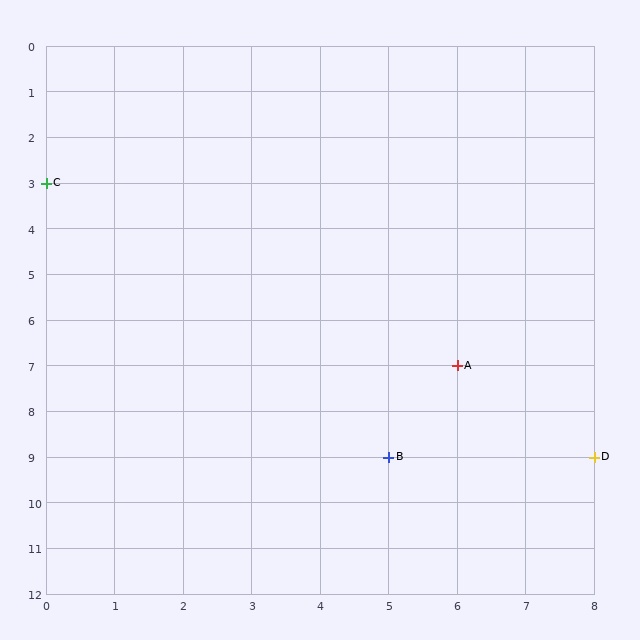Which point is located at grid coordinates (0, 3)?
Point C is at (0, 3).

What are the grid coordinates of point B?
Point B is at grid coordinates (5, 9).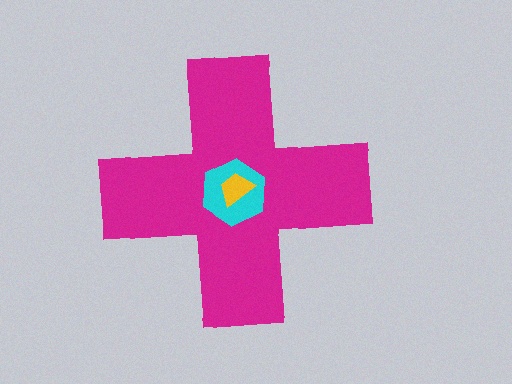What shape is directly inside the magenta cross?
The cyan hexagon.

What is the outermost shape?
The magenta cross.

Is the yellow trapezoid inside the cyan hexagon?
Yes.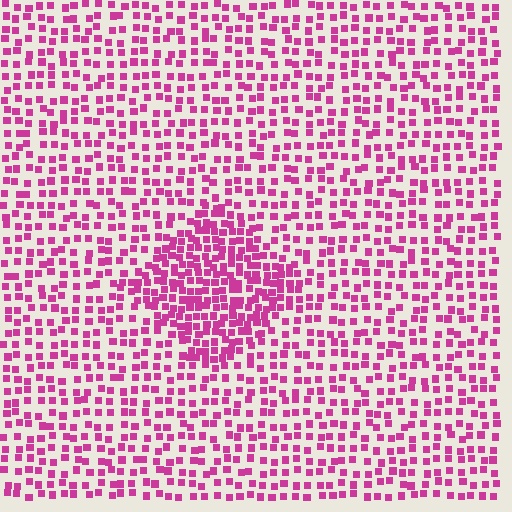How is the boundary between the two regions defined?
The boundary is defined by a change in element density (approximately 1.9x ratio). All elements are the same color, size, and shape.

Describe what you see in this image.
The image contains small magenta elements arranged at two different densities. A diamond-shaped region is visible where the elements are more densely packed than the surrounding area.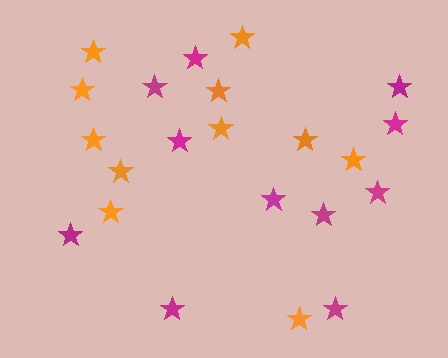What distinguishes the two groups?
There are 2 groups: one group of magenta stars (11) and one group of orange stars (11).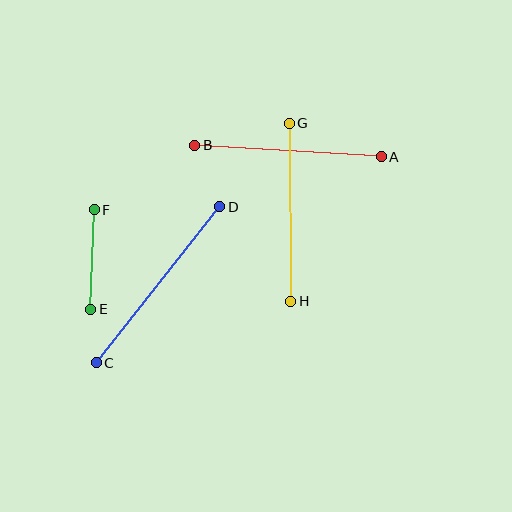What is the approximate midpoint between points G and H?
The midpoint is at approximately (290, 212) pixels.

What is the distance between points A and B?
The distance is approximately 187 pixels.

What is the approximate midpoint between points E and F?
The midpoint is at approximately (92, 259) pixels.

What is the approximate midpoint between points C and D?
The midpoint is at approximately (158, 285) pixels.